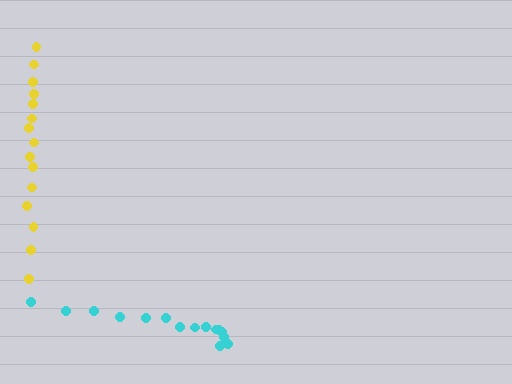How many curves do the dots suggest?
There are 2 distinct paths.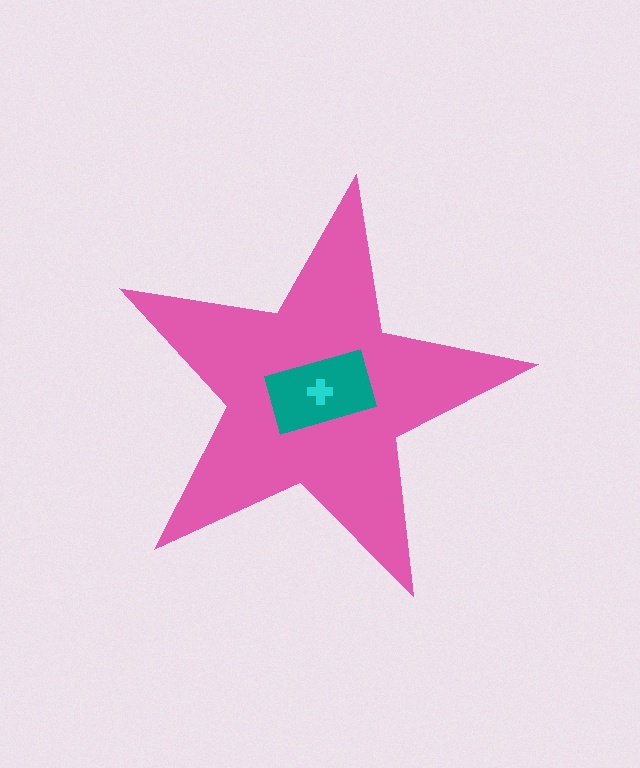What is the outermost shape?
The pink star.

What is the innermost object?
The cyan cross.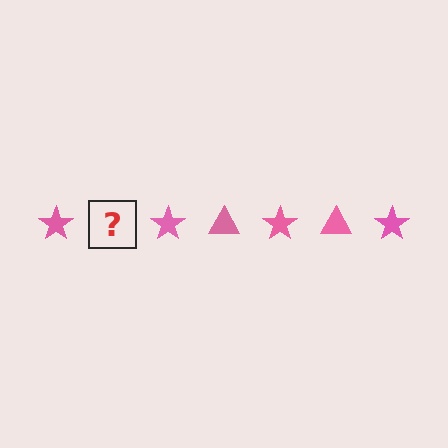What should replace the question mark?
The question mark should be replaced with a pink triangle.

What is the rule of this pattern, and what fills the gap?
The rule is that the pattern cycles through star, triangle shapes in pink. The gap should be filled with a pink triangle.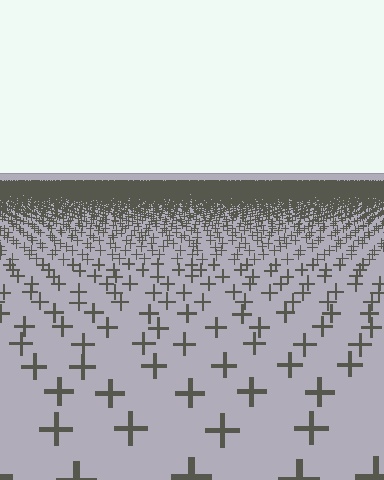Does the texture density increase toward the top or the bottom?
Density increases toward the top.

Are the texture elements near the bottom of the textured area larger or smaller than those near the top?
Larger. Near the bottom, elements are closer to the viewer and appear at a bigger on-screen size.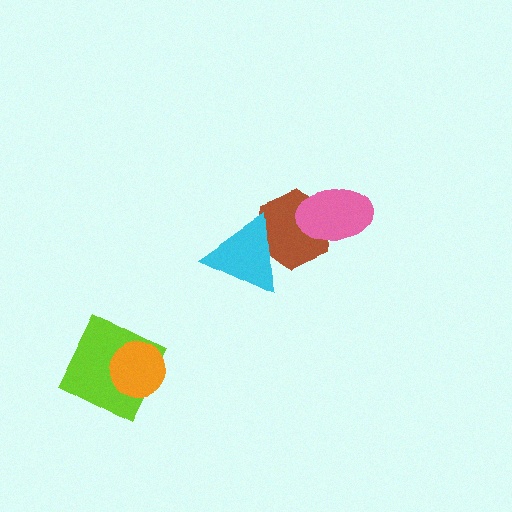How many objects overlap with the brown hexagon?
2 objects overlap with the brown hexagon.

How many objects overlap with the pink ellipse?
1 object overlaps with the pink ellipse.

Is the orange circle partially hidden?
No, no other shape covers it.